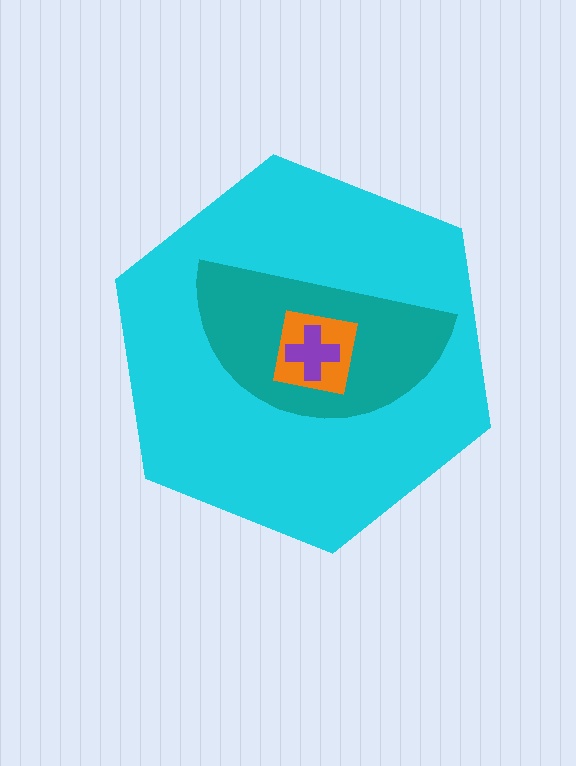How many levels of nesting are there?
4.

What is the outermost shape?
The cyan hexagon.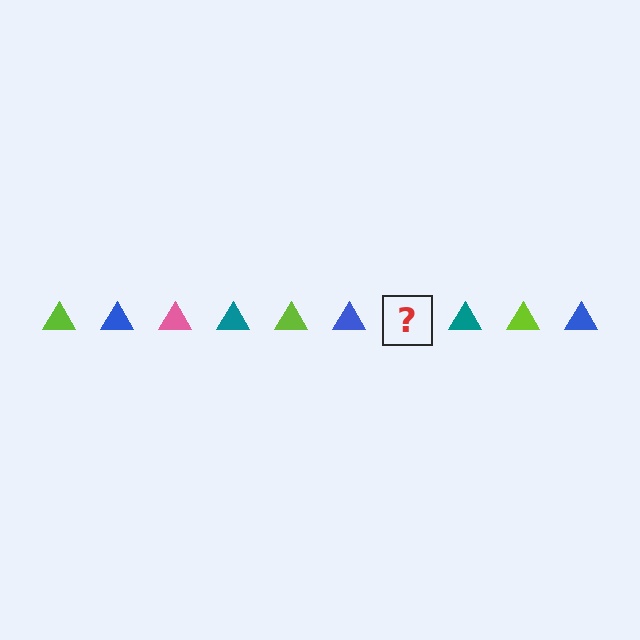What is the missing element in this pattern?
The missing element is a pink triangle.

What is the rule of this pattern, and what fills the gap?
The rule is that the pattern cycles through lime, blue, pink, teal triangles. The gap should be filled with a pink triangle.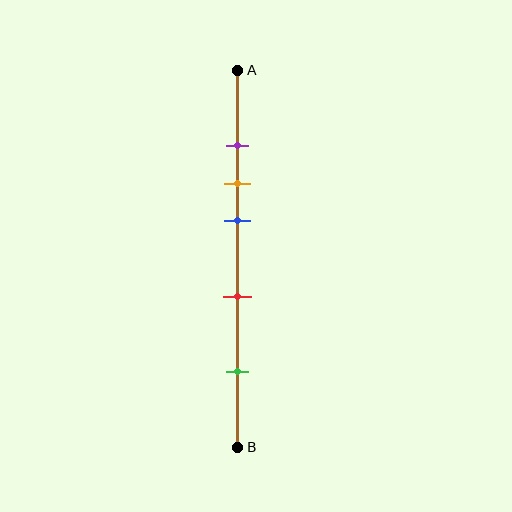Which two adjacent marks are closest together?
The purple and orange marks are the closest adjacent pair.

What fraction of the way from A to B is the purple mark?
The purple mark is approximately 20% (0.2) of the way from A to B.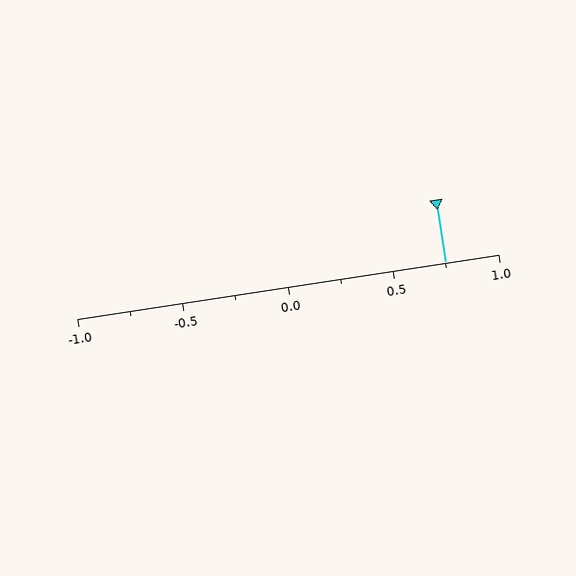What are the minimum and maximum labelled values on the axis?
The axis runs from -1.0 to 1.0.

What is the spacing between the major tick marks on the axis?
The major ticks are spaced 0.5 apart.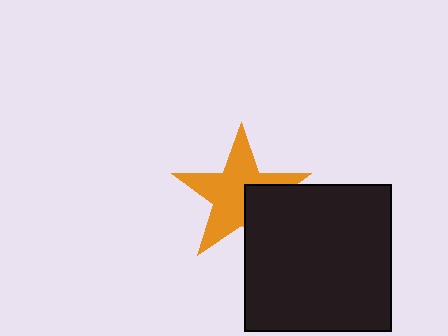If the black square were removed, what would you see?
You would see the complete orange star.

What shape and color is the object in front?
The object in front is a black square.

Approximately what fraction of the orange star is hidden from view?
Roughly 31% of the orange star is hidden behind the black square.